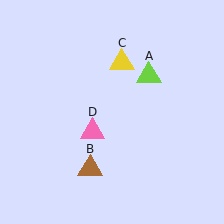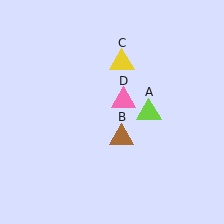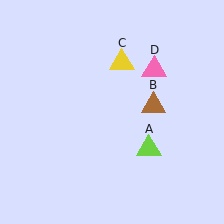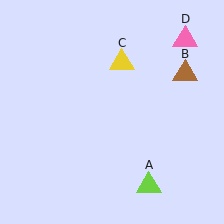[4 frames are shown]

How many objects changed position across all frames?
3 objects changed position: lime triangle (object A), brown triangle (object B), pink triangle (object D).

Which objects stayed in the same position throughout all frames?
Yellow triangle (object C) remained stationary.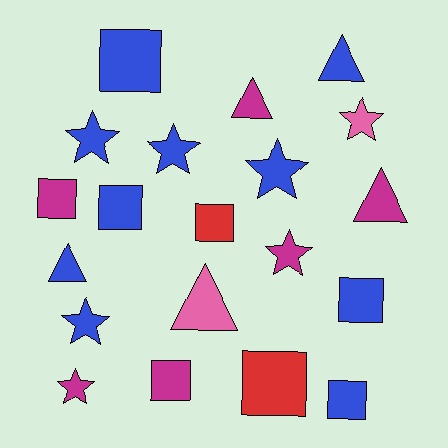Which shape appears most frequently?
Square, with 8 objects.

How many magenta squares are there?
There are 2 magenta squares.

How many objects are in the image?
There are 20 objects.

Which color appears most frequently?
Blue, with 10 objects.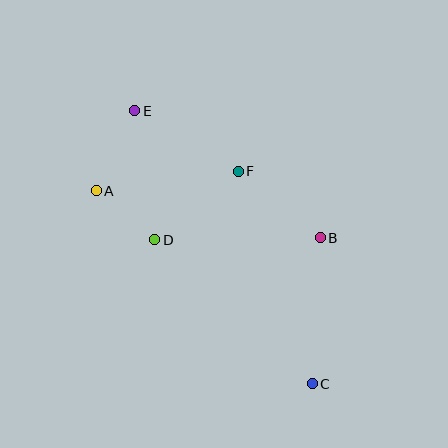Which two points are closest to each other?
Points A and D are closest to each other.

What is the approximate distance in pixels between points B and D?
The distance between B and D is approximately 166 pixels.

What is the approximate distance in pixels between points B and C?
The distance between B and C is approximately 146 pixels.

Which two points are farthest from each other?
Points C and E are farthest from each other.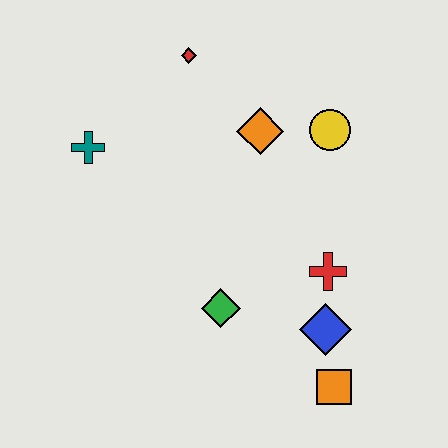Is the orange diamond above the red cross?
Yes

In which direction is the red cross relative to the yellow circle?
The red cross is below the yellow circle.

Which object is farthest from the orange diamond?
The orange square is farthest from the orange diamond.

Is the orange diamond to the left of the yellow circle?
Yes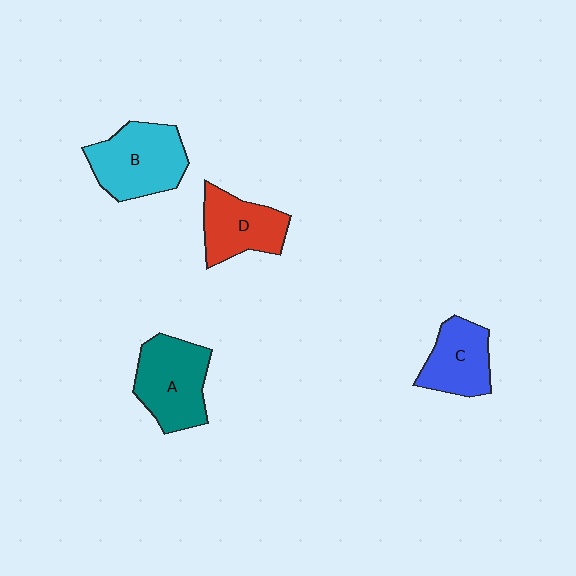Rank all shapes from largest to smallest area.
From largest to smallest: B (cyan), A (teal), D (red), C (blue).